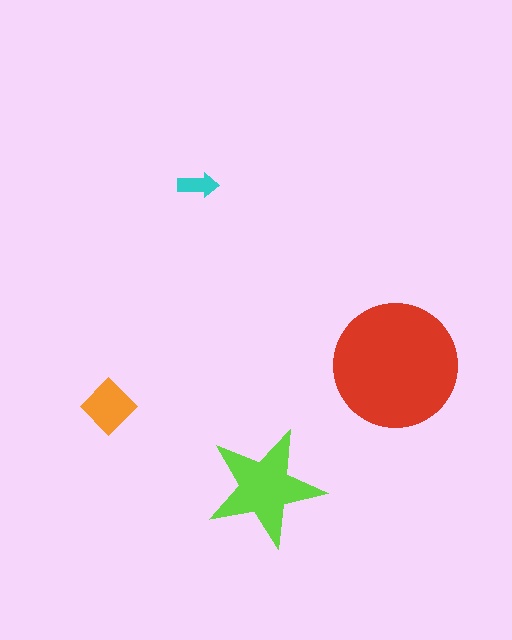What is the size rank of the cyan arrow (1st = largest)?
4th.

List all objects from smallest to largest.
The cyan arrow, the orange diamond, the lime star, the red circle.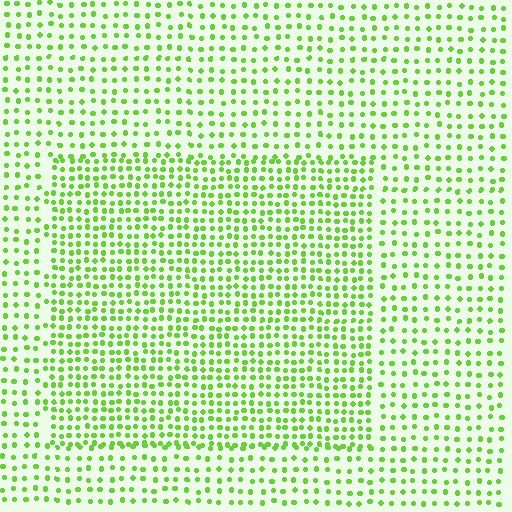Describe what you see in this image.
The image contains small lime elements arranged at two different densities. A rectangle-shaped region is visible where the elements are more densely packed than the surrounding area.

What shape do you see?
I see a rectangle.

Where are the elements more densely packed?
The elements are more densely packed inside the rectangle boundary.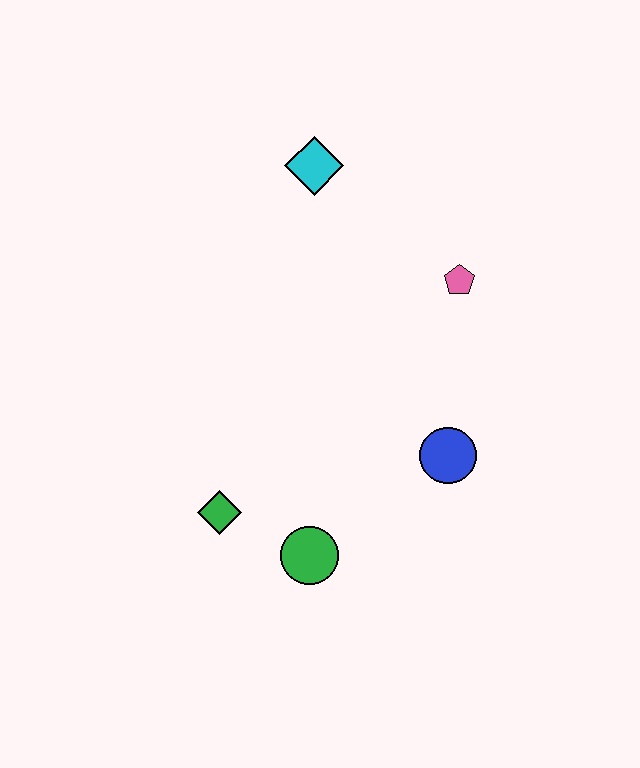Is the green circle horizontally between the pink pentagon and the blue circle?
No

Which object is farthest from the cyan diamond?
The green circle is farthest from the cyan diamond.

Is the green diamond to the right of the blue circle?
No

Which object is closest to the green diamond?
The green circle is closest to the green diamond.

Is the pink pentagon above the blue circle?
Yes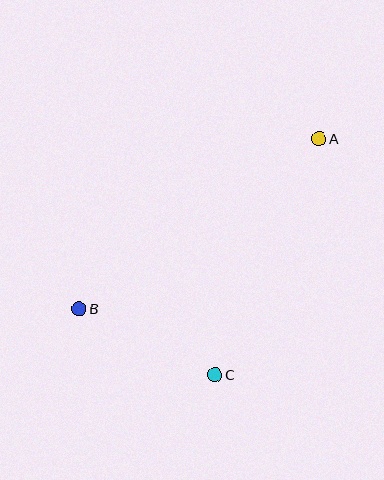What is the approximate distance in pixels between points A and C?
The distance between A and C is approximately 258 pixels.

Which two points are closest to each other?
Points B and C are closest to each other.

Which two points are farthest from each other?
Points A and B are farthest from each other.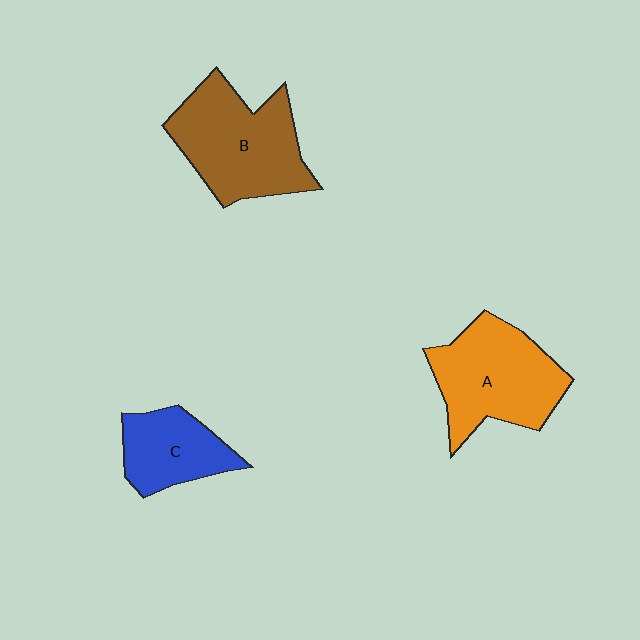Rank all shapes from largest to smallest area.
From largest to smallest: B (brown), A (orange), C (blue).